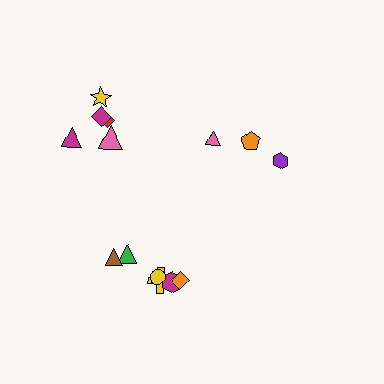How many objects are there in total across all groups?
There are 14 objects.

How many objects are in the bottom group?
There are 6 objects.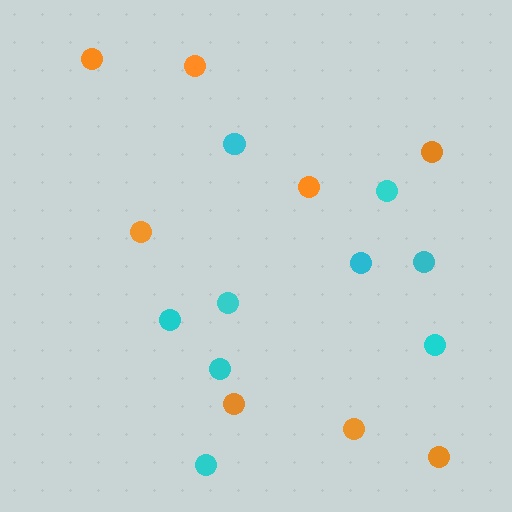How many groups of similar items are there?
There are 2 groups: one group of cyan circles (9) and one group of orange circles (8).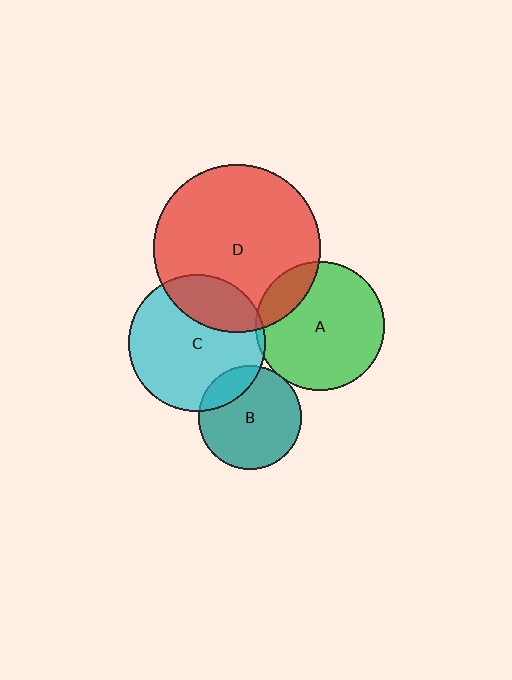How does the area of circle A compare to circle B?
Approximately 1.6 times.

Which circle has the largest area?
Circle D (red).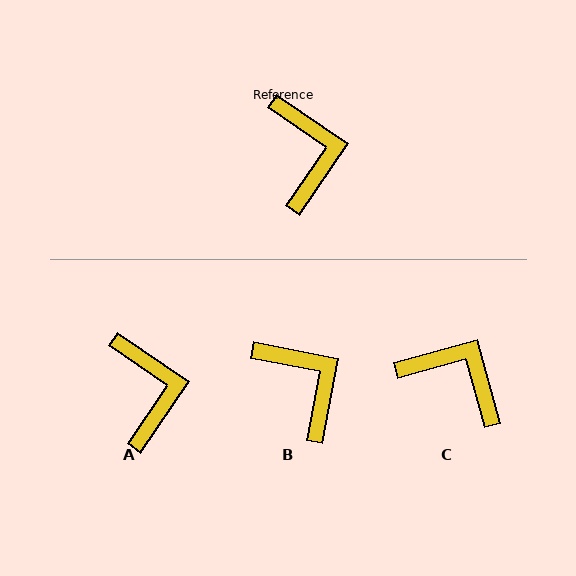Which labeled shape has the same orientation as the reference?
A.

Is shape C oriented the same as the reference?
No, it is off by about 49 degrees.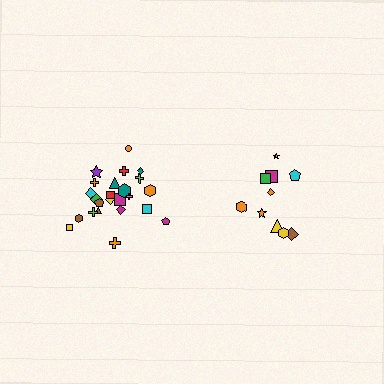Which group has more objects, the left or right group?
The left group.